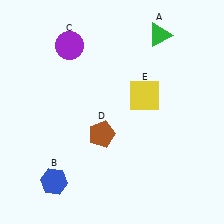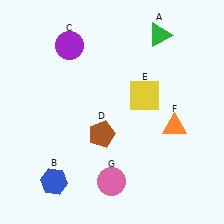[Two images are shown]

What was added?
An orange triangle (F), a pink circle (G) were added in Image 2.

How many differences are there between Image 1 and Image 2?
There are 2 differences between the two images.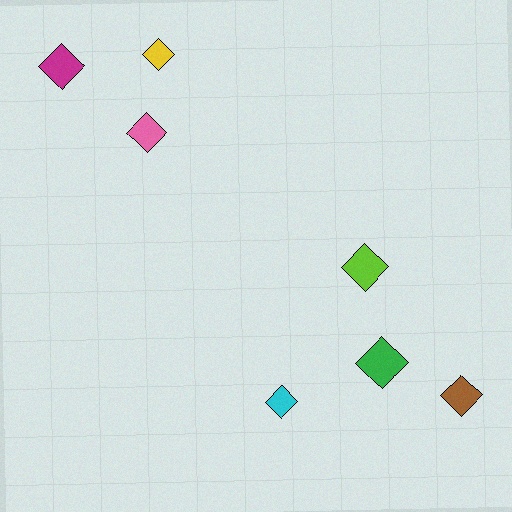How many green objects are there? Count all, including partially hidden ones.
There is 1 green object.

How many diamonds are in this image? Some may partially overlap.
There are 7 diamonds.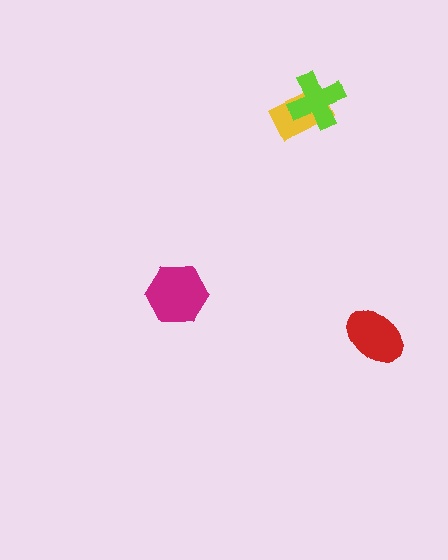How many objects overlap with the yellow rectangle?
1 object overlaps with the yellow rectangle.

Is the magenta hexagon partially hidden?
No, no other shape covers it.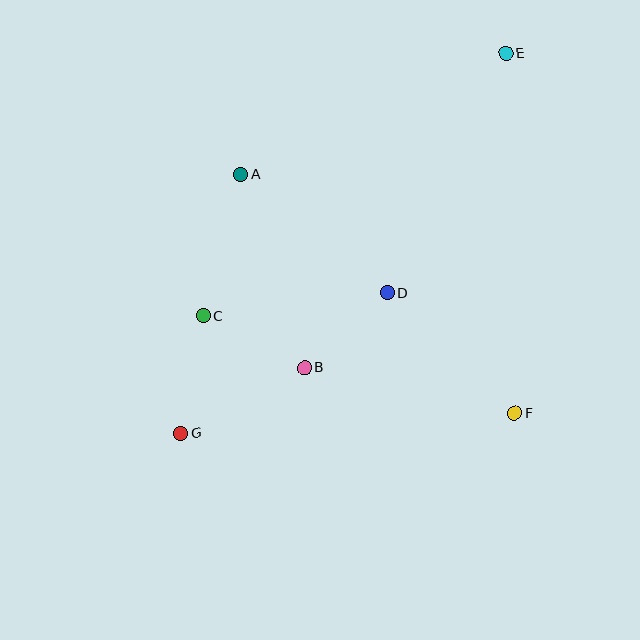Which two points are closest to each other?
Points B and D are closest to each other.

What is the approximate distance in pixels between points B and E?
The distance between B and E is approximately 373 pixels.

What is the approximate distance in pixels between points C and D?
The distance between C and D is approximately 186 pixels.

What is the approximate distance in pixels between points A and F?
The distance between A and F is approximately 364 pixels.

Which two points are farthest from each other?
Points E and G are farthest from each other.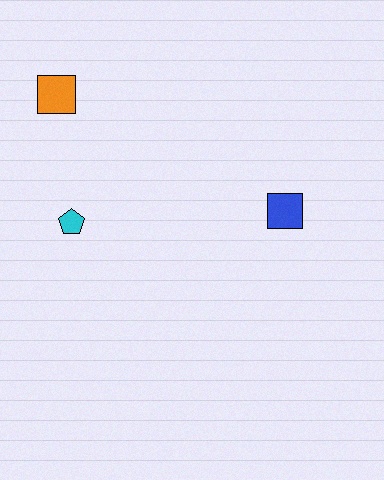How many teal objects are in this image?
There are no teal objects.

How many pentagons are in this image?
There is 1 pentagon.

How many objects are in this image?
There are 3 objects.